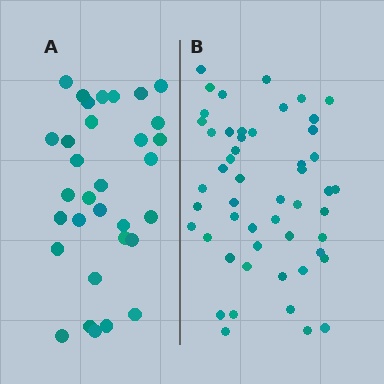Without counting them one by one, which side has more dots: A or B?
Region B (the right region) has more dots.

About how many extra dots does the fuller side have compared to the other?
Region B has approximately 20 more dots than region A.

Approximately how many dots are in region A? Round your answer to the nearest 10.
About 30 dots. (The exact count is 32, which rounds to 30.)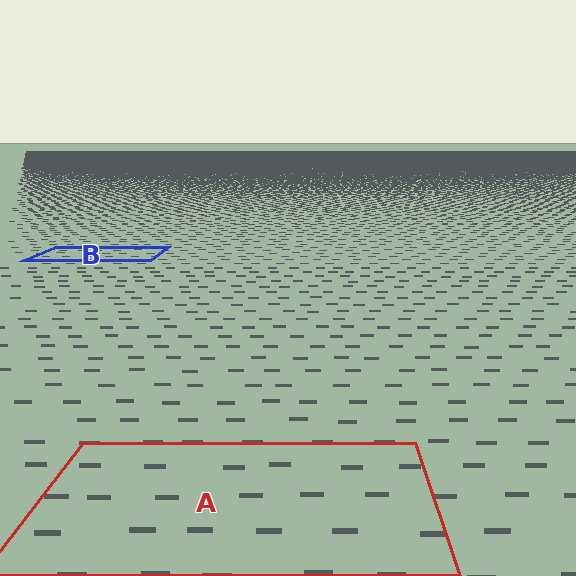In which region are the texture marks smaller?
The texture marks are smaller in region B, because it is farther away.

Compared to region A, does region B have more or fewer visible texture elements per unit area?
Region B has more texture elements per unit area — they are packed more densely because it is farther away.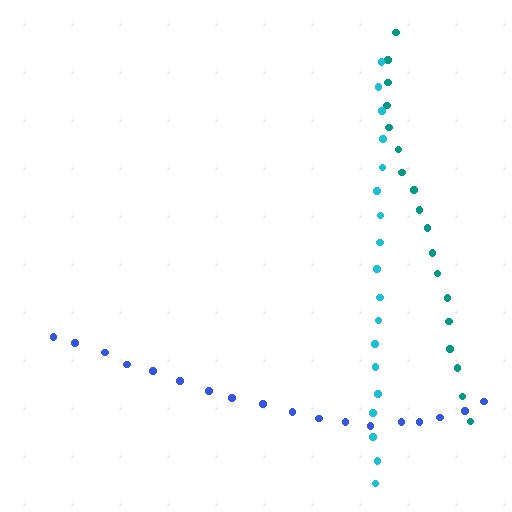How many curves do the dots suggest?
There are 3 distinct paths.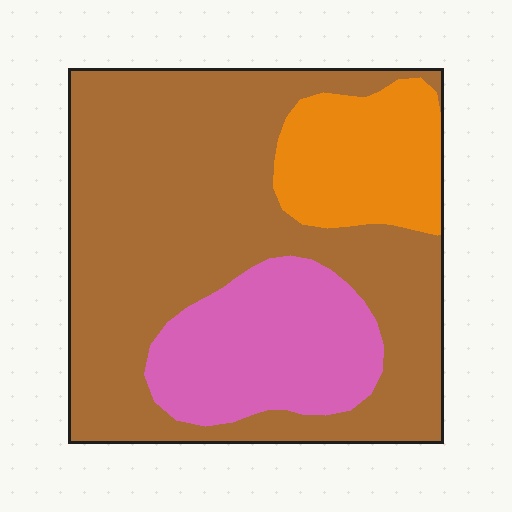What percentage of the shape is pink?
Pink takes up about one fifth (1/5) of the shape.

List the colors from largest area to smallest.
From largest to smallest: brown, pink, orange.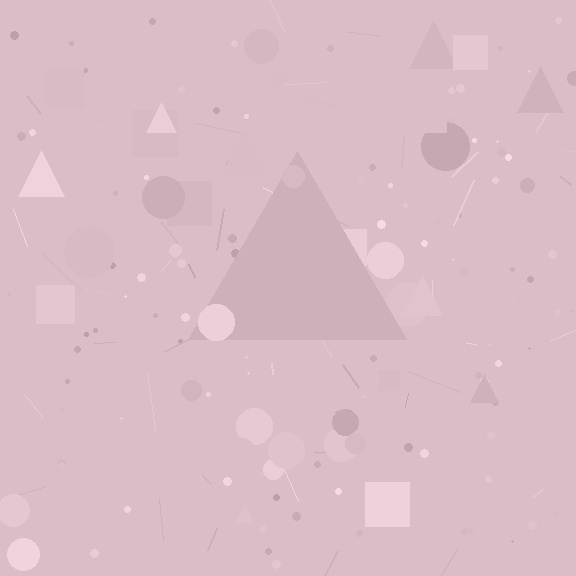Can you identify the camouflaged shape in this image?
The camouflaged shape is a triangle.